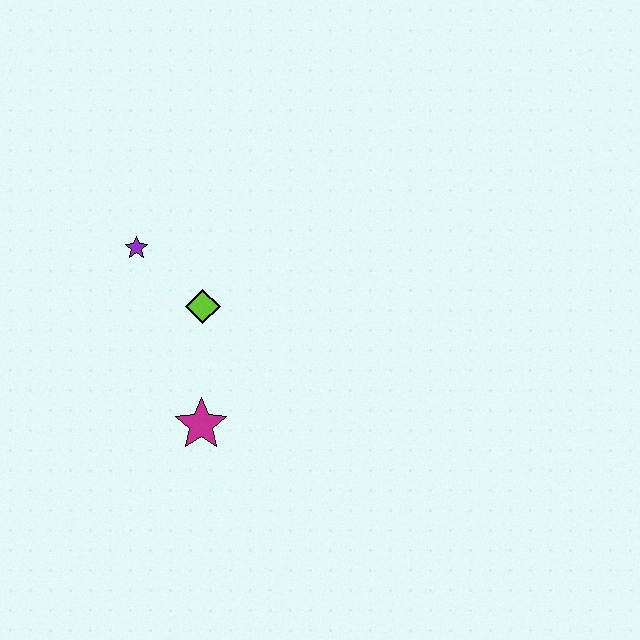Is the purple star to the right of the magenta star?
No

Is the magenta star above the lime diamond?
No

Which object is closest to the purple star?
The lime diamond is closest to the purple star.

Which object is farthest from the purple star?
The magenta star is farthest from the purple star.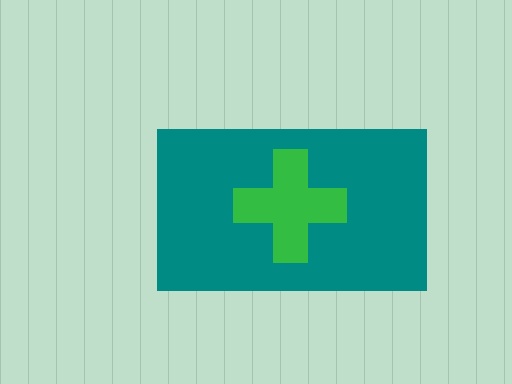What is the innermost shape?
The green cross.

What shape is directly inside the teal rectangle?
The green cross.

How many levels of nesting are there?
2.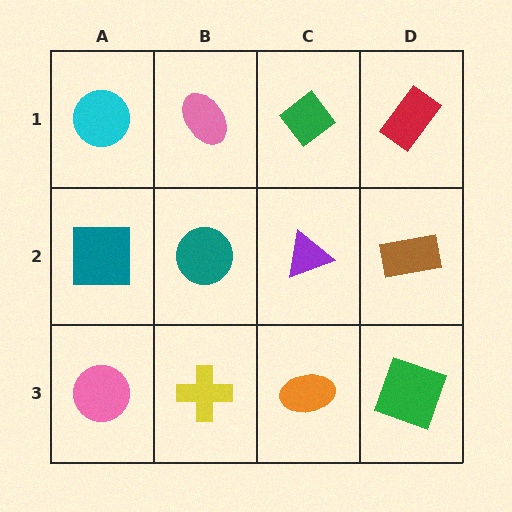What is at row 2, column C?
A purple triangle.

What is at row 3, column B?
A yellow cross.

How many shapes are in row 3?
4 shapes.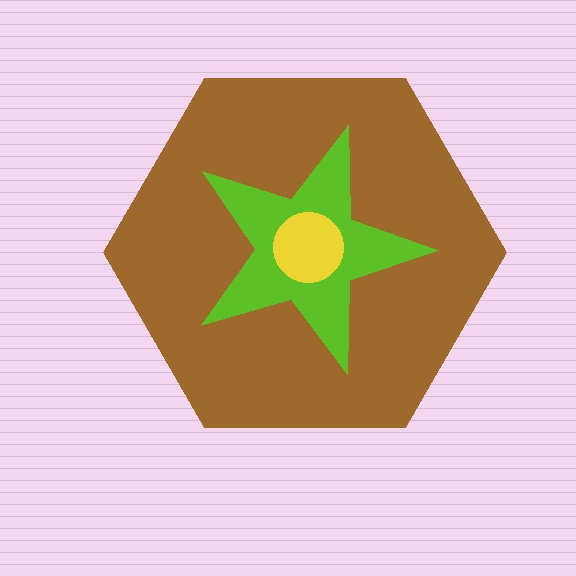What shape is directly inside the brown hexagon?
The lime star.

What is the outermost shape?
The brown hexagon.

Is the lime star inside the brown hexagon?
Yes.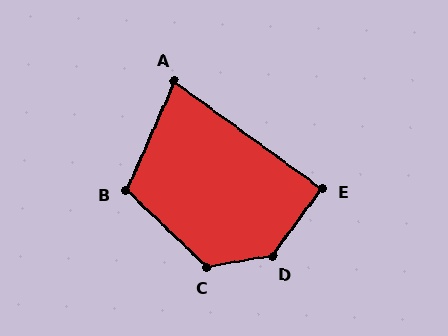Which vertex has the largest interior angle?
D, at approximately 136 degrees.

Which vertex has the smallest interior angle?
A, at approximately 78 degrees.